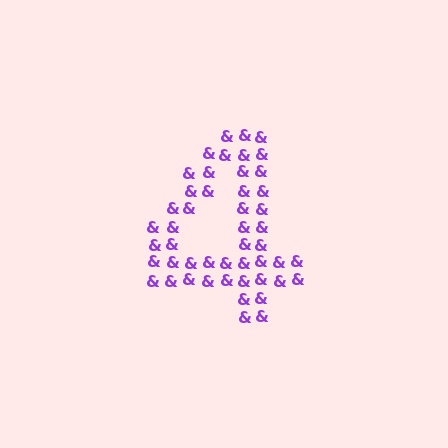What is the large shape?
The large shape is the digit 4.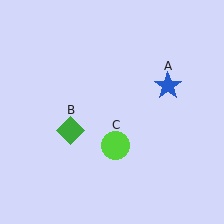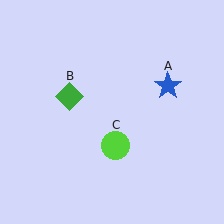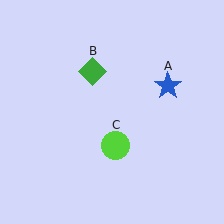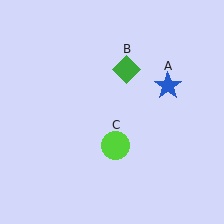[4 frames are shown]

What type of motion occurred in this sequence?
The green diamond (object B) rotated clockwise around the center of the scene.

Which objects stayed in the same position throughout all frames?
Blue star (object A) and lime circle (object C) remained stationary.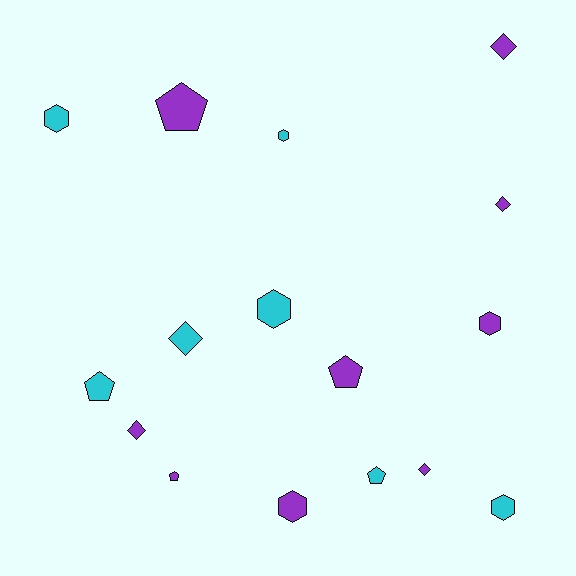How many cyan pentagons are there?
There are 2 cyan pentagons.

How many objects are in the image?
There are 16 objects.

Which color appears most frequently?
Purple, with 9 objects.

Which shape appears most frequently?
Hexagon, with 6 objects.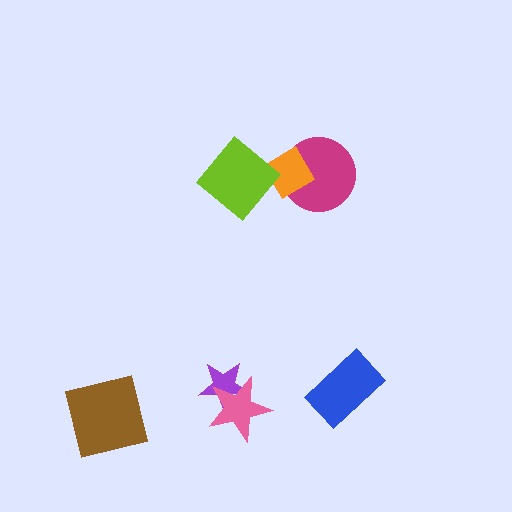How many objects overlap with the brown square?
0 objects overlap with the brown square.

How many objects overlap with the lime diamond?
1 object overlaps with the lime diamond.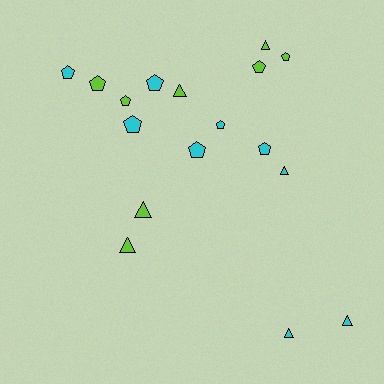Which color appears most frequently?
Cyan, with 9 objects.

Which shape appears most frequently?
Pentagon, with 10 objects.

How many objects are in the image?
There are 17 objects.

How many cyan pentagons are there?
There are 6 cyan pentagons.